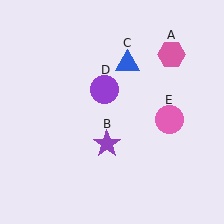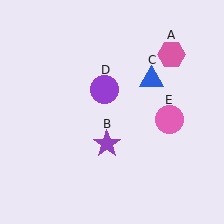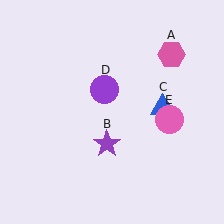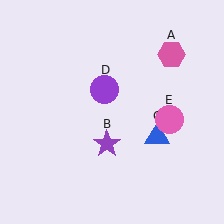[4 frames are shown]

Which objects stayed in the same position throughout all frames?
Pink hexagon (object A) and purple star (object B) and purple circle (object D) and pink circle (object E) remained stationary.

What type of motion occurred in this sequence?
The blue triangle (object C) rotated clockwise around the center of the scene.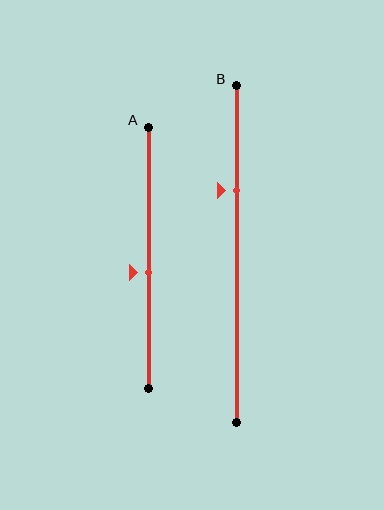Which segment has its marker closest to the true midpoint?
Segment A has its marker closest to the true midpoint.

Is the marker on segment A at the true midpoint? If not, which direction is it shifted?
No, the marker on segment A is shifted downward by about 6% of the segment length.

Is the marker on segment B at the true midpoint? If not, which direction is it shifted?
No, the marker on segment B is shifted upward by about 19% of the segment length.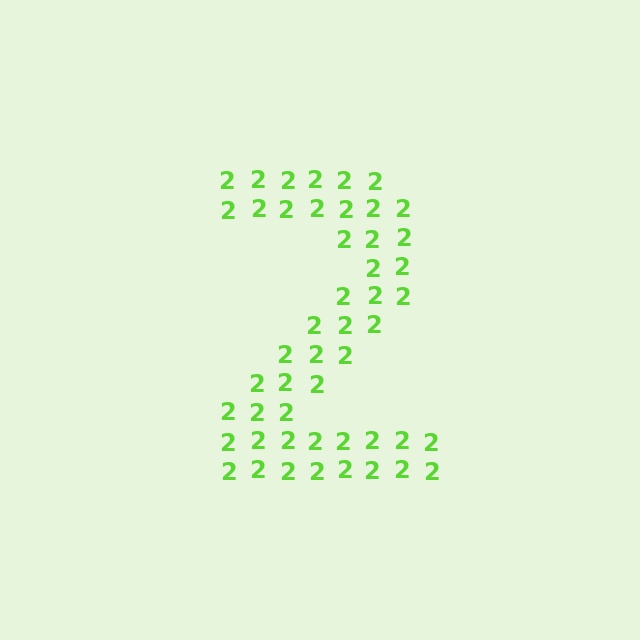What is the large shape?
The large shape is the digit 2.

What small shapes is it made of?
It is made of small digit 2's.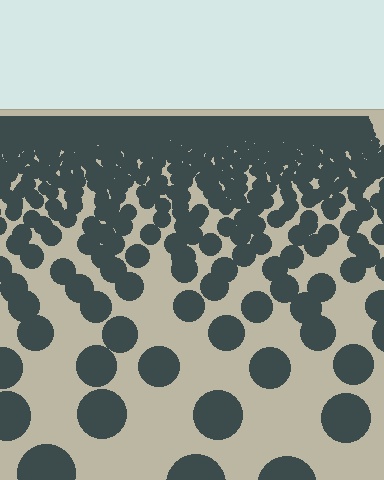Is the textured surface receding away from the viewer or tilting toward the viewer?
The surface is receding away from the viewer. Texture elements get smaller and denser toward the top.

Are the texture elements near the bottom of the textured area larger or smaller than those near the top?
Larger. Near the bottom, elements are closer to the viewer and appear at a bigger on-screen size.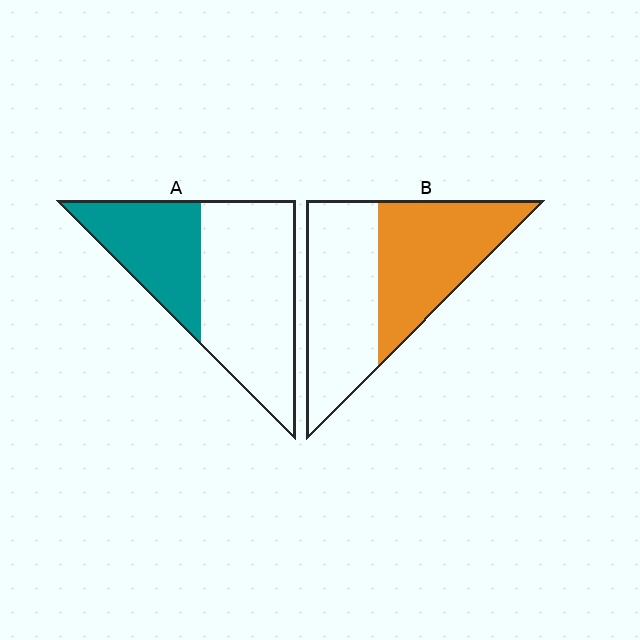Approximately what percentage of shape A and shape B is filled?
A is approximately 35% and B is approximately 50%.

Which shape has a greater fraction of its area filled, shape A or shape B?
Shape B.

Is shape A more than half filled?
No.